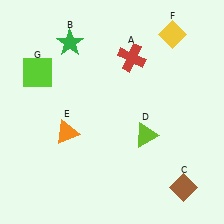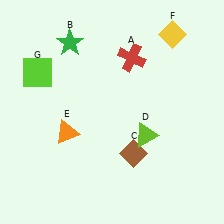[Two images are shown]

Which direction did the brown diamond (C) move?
The brown diamond (C) moved left.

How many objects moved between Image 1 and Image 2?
1 object moved between the two images.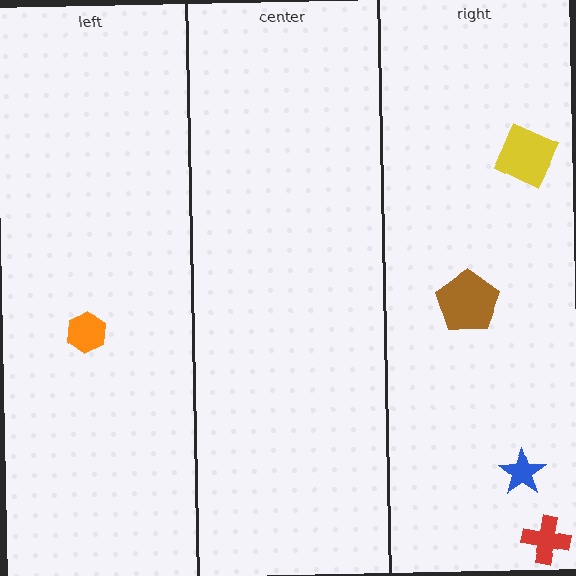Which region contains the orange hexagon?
The left region.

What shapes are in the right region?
The red cross, the brown pentagon, the blue star, the yellow square.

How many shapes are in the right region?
4.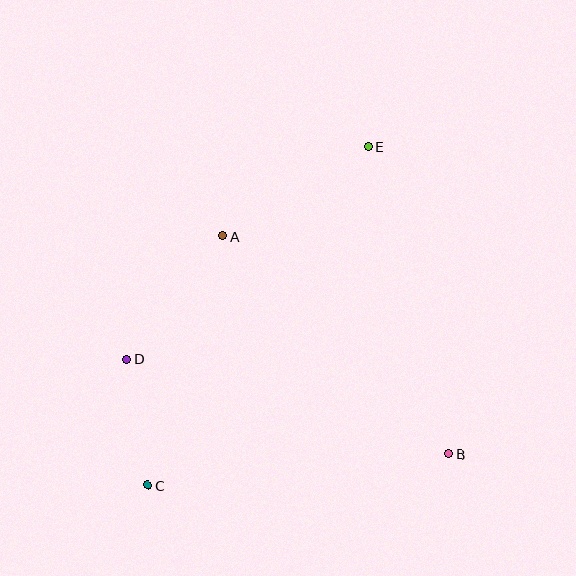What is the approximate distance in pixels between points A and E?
The distance between A and E is approximately 170 pixels.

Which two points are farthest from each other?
Points C and E are farthest from each other.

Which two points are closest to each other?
Points C and D are closest to each other.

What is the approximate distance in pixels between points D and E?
The distance between D and E is approximately 322 pixels.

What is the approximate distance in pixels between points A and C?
The distance between A and C is approximately 261 pixels.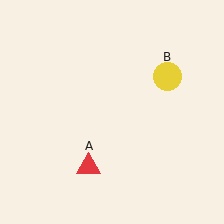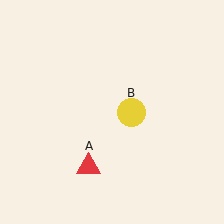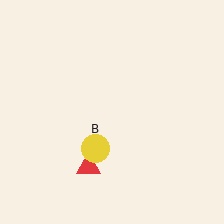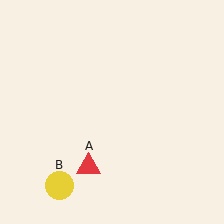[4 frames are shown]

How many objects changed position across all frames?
1 object changed position: yellow circle (object B).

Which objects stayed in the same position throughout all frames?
Red triangle (object A) remained stationary.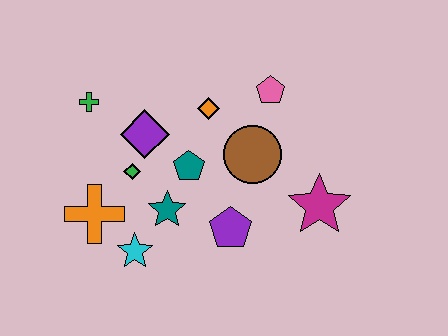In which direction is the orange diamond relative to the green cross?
The orange diamond is to the right of the green cross.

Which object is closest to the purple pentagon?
The teal star is closest to the purple pentagon.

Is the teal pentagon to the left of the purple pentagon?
Yes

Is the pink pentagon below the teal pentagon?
No